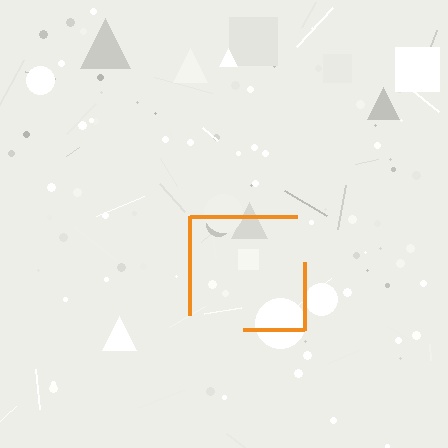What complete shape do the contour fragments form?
The contour fragments form a square.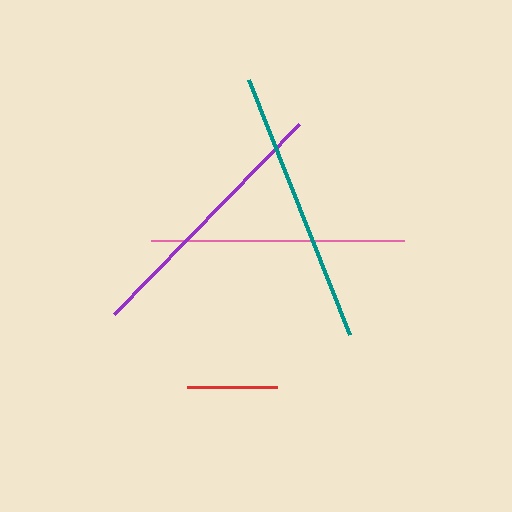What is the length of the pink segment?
The pink segment is approximately 252 pixels long.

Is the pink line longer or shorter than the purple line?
The purple line is longer than the pink line.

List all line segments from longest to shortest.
From longest to shortest: teal, purple, pink, red.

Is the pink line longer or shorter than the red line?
The pink line is longer than the red line.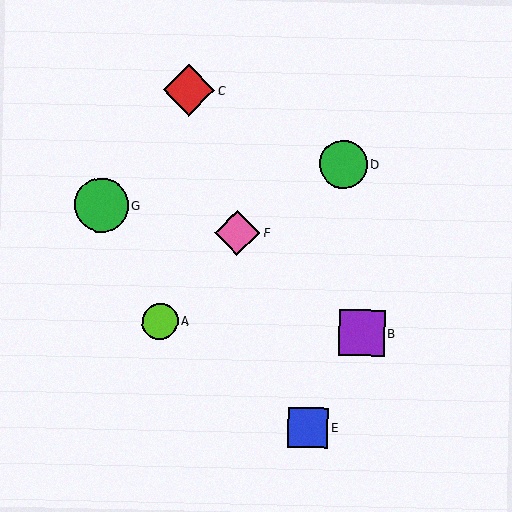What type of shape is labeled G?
Shape G is a green circle.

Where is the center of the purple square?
The center of the purple square is at (362, 333).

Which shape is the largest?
The green circle (labeled G) is the largest.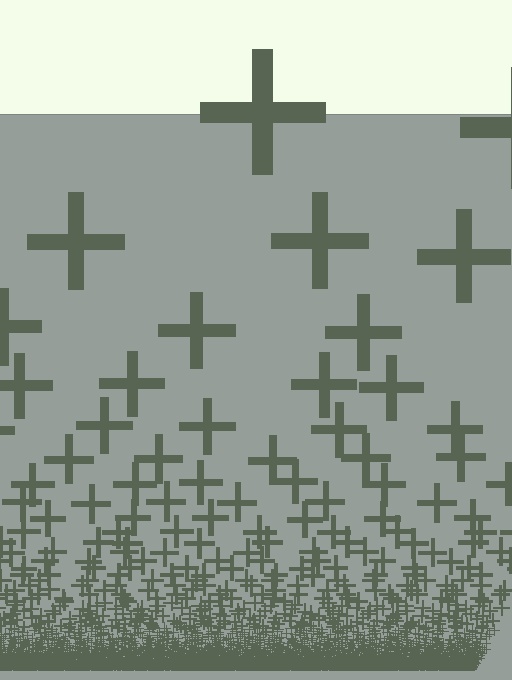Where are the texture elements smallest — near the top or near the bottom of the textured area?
Near the bottom.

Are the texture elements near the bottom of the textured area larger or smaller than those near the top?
Smaller. The gradient is inverted — elements near the bottom are smaller and denser.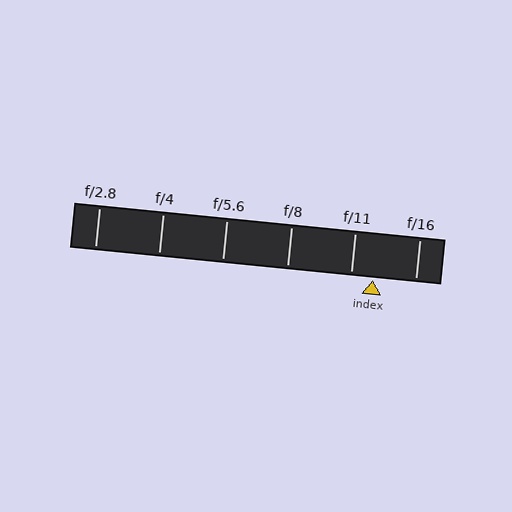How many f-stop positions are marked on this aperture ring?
There are 6 f-stop positions marked.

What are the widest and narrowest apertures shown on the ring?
The widest aperture shown is f/2.8 and the narrowest is f/16.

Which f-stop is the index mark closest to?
The index mark is closest to f/11.